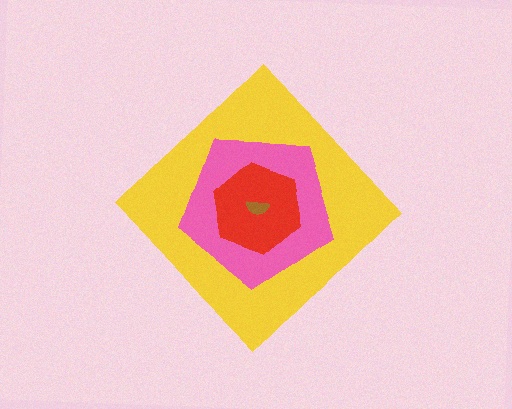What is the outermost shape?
The yellow diamond.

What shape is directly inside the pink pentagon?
The red hexagon.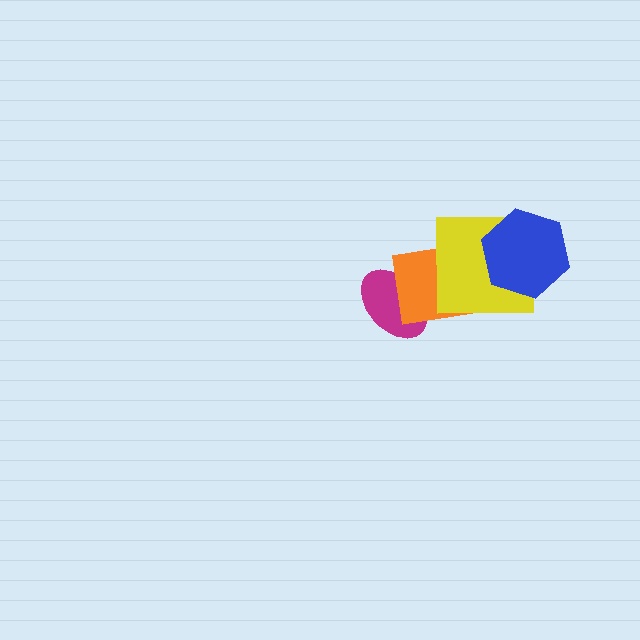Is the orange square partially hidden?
Yes, it is partially covered by another shape.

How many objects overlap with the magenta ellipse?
1 object overlaps with the magenta ellipse.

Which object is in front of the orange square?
The yellow square is in front of the orange square.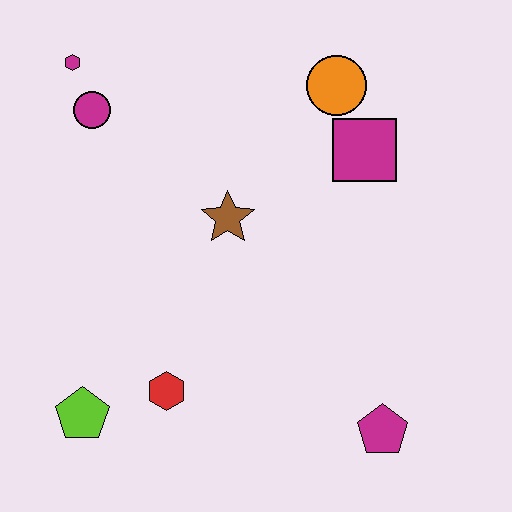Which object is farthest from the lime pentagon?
The orange circle is farthest from the lime pentagon.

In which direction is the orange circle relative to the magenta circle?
The orange circle is to the right of the magenta circle.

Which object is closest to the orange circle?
The magenta square is closest to the orange circle.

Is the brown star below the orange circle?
Yes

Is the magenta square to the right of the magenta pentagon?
No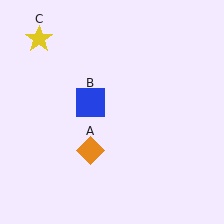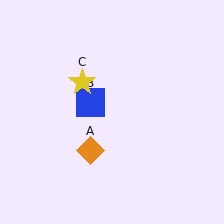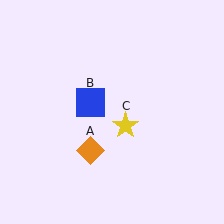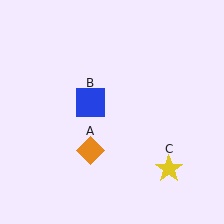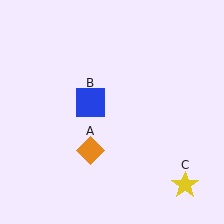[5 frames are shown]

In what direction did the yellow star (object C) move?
The yellow star (object C) moved down and to the right.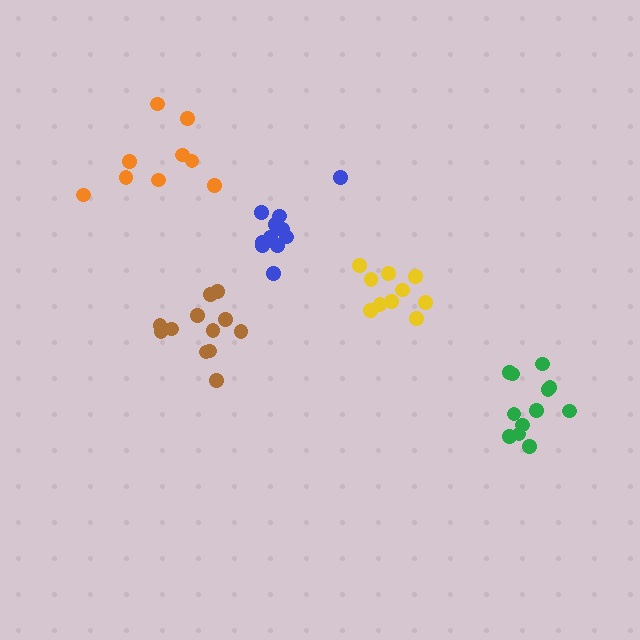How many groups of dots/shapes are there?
There are 5 groups.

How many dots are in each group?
Group 1: 9 dots, Group 2: 10 dots, Group 3: 12 dots, Group 4: 11 dots, Group 5: 12 dots (54 total).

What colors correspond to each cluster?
The clusters are colored: orange, yellow, green, blue, brown.